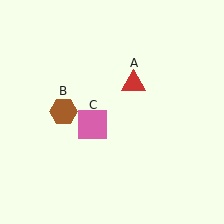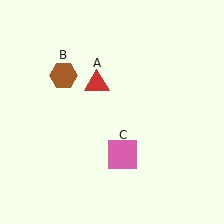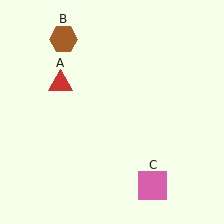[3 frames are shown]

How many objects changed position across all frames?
3 objects changed position: red triangle (object A), brown hexagon (object B), pink square (object C).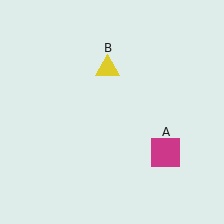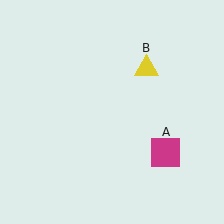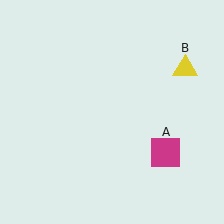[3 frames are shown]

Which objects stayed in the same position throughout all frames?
Magenta square (object A) remained stationary.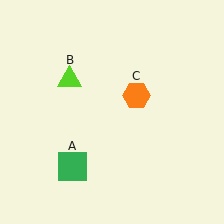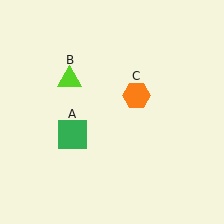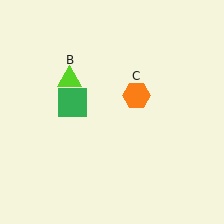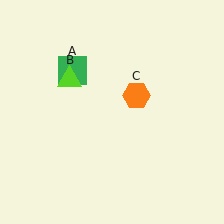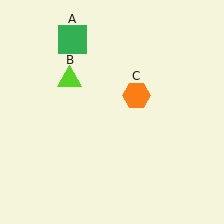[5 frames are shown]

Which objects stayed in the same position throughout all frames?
Lime triangle (object B) and orange hexagon (object C) remained stationary.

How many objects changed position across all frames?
1 object changed position: green square (object A).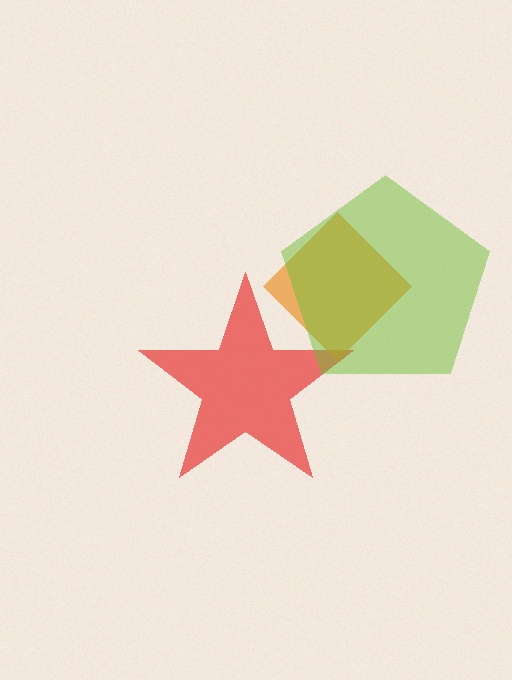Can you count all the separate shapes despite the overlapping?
Yes, there are 3 separate shapes.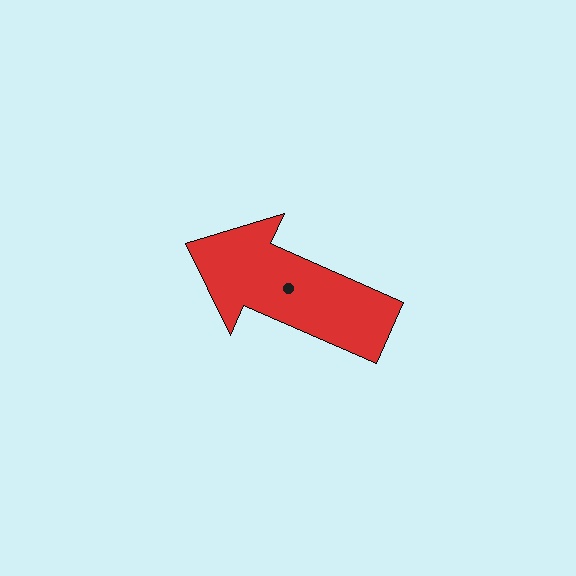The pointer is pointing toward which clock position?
Roughly 10 o'clock.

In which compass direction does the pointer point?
Northwest.